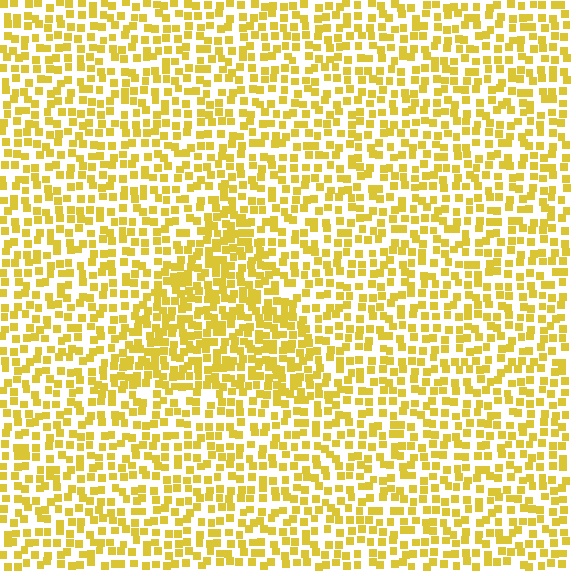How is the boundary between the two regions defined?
The boundary is defined by a change in element density (approximately 1.6x ratio). All elements are the same color, size, and shape.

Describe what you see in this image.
The image contains small yellow elements arranged at two different densities. A triangle-shaped region is visible where the elements are more densely packed than the surrounding area.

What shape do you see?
I see a triangle.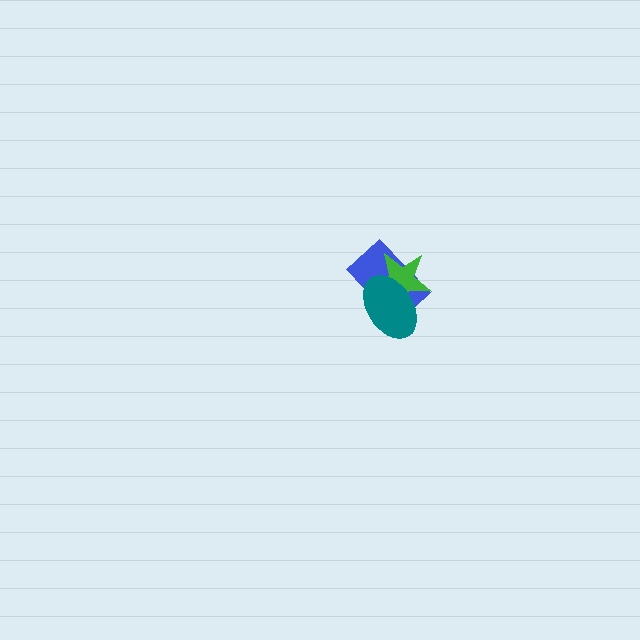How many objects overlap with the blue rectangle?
2 objects overlap with the blue rectangle.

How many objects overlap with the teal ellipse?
2 objects overlap with the teal ellipse.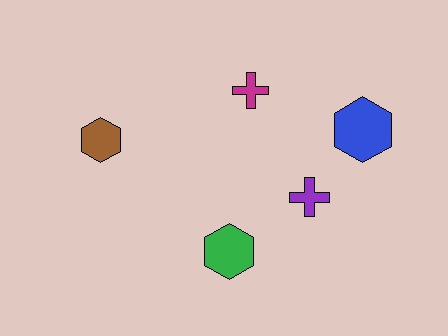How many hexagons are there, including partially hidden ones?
There are 3 hexagons.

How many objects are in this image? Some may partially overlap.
There are 5 objects.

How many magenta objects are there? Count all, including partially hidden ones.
There is 1 magenta object.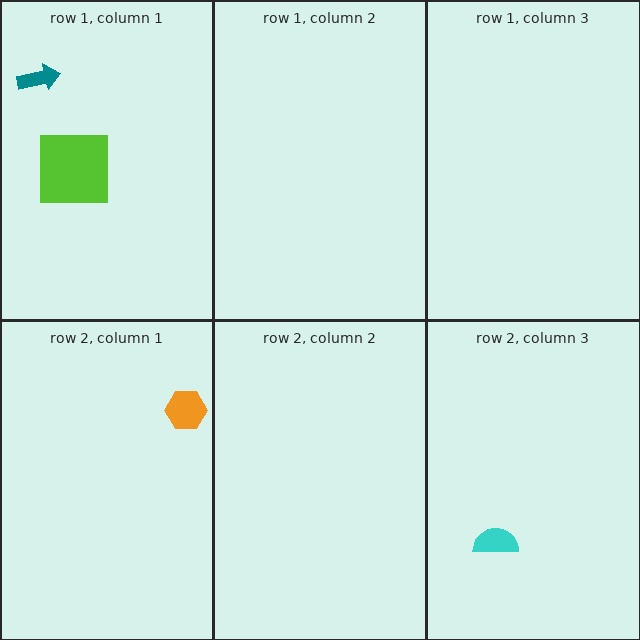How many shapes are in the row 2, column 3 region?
1.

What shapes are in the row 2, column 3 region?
The cyan semicircle.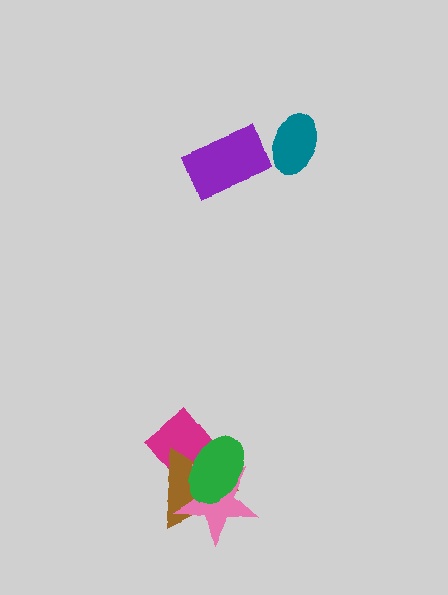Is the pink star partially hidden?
Yes, it is partially covered by another shape.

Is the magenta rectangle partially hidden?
Yes, it is partially covered by another shape.